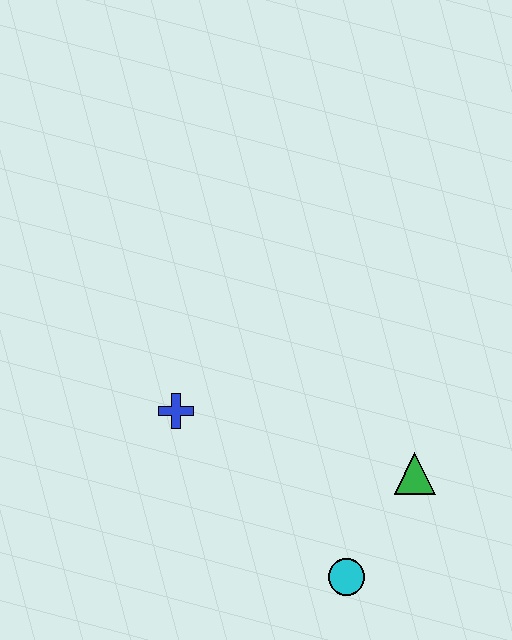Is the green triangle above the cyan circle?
Yes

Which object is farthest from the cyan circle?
The blue cross is farthest from the cyan circle.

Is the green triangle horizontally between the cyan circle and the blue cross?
No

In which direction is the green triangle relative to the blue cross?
The green triangle is to the right of the blue cross.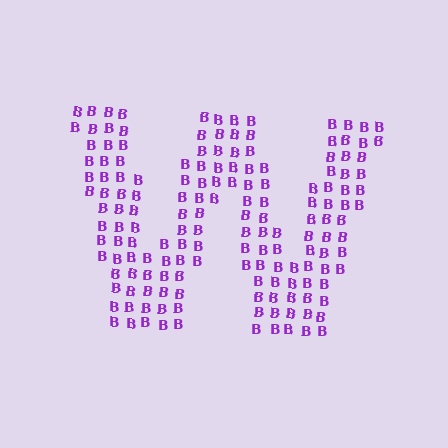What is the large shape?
The large shape is the letter W.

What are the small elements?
The small elements are letter B's.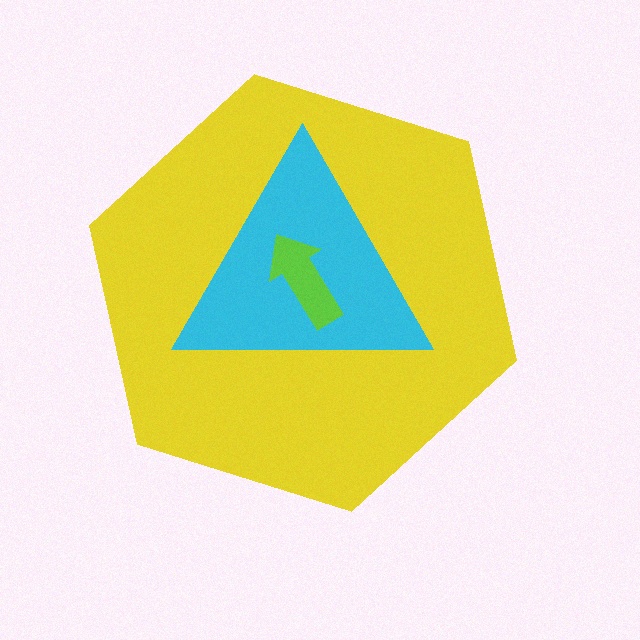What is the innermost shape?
The lime arrow.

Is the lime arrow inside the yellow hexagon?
Yes.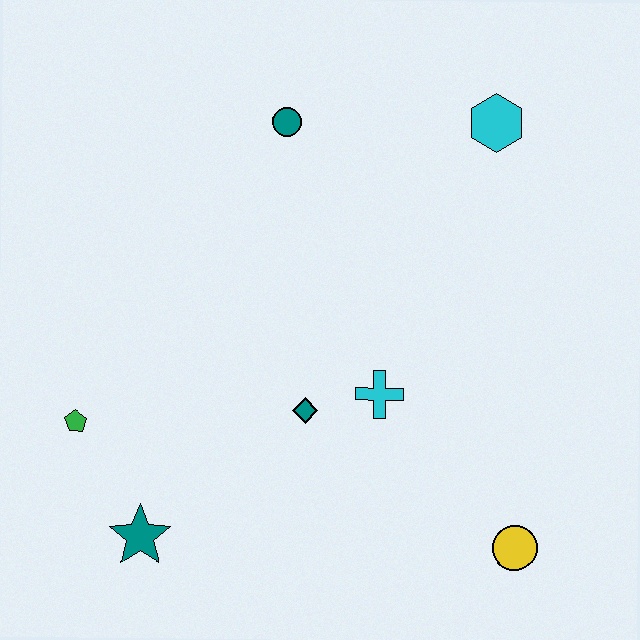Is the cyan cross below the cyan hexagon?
Yes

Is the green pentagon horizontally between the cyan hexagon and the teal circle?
No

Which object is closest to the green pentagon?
The teal star is closest to the green pentagon.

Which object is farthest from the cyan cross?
The green pentagon is farthest from the cyan cross.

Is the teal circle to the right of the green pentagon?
Yes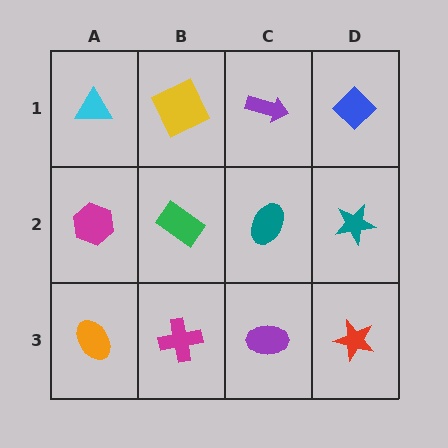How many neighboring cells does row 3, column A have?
2.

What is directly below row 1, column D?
A teal star.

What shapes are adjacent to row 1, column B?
A green rectangle (row 2, column B), a cyan triangle (row 1, column A), a purple arrow (row 1, column C).